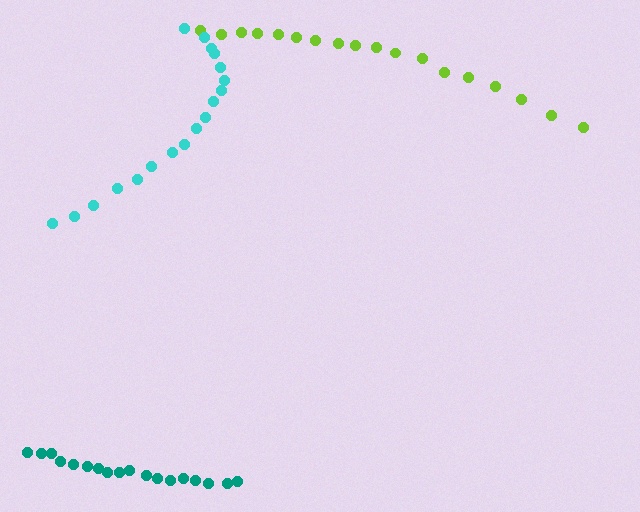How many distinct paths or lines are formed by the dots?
There are 3 distinct paths.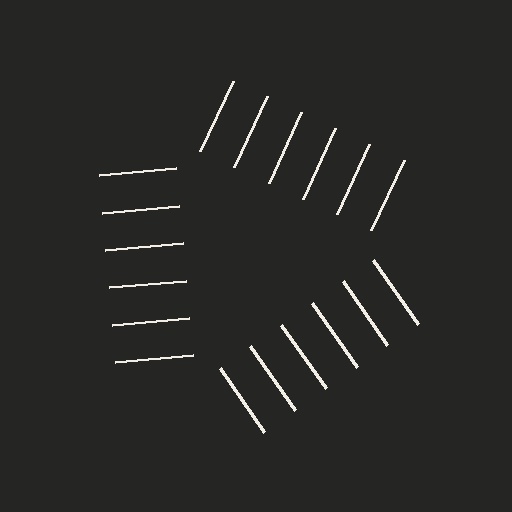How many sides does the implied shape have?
3 sides — the line-ends trace a triangle.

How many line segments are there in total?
18 — 6 along each of the 3 edges.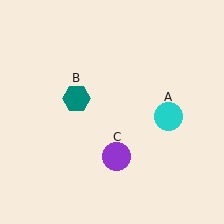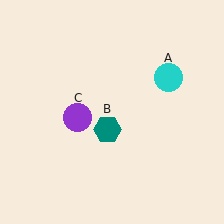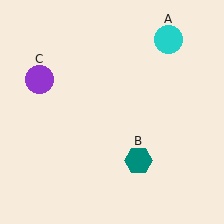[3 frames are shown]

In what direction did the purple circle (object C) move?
The purple circle (object C) moved up and to the left.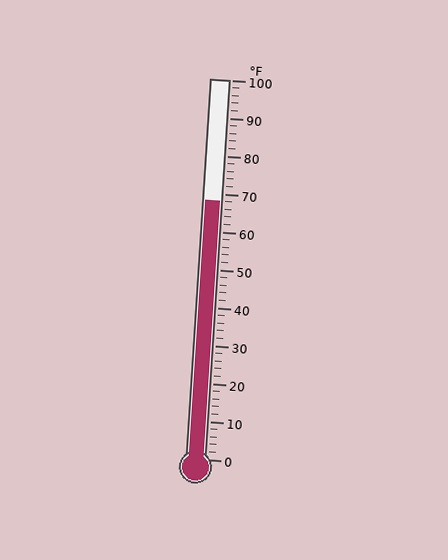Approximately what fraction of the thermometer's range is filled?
The thermometer is filled to approximately 70% of its range.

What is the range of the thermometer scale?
The thermometer scale ranges from 0°F to 100°F.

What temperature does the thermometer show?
The thermometer shows approximately 68°F.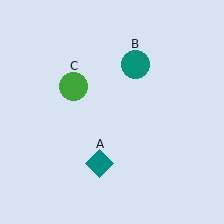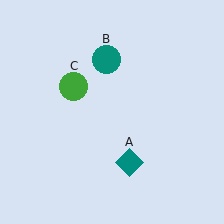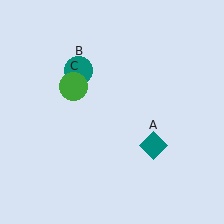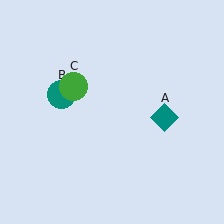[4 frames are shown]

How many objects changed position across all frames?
2 objects changed position: teal diamond (object A), teal circle (object B).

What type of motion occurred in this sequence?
The teal diamond (object A), teal circle (object B) rotated counterclockwise around the center of the scene.